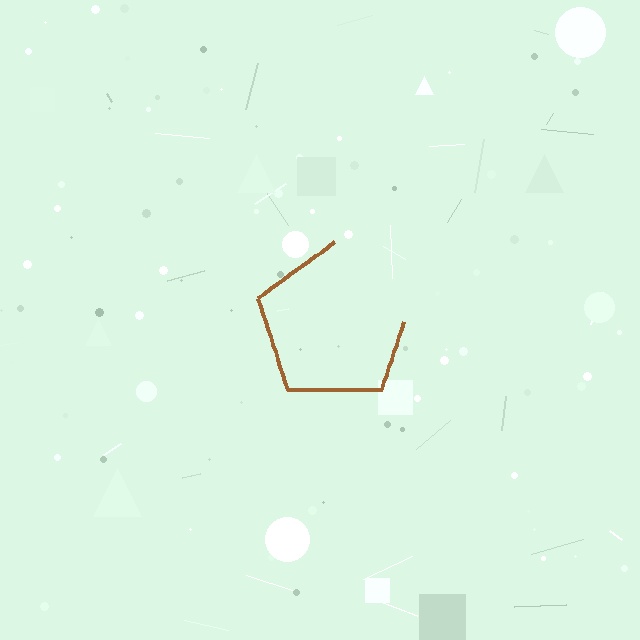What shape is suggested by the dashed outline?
The dashed outline suggests a pentagon.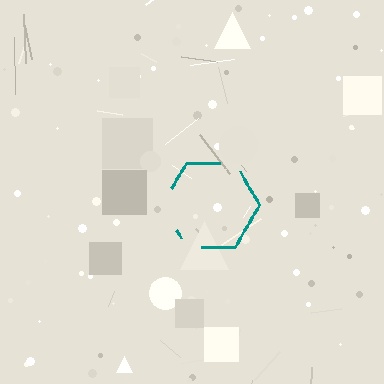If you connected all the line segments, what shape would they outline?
They would outline a hexagon.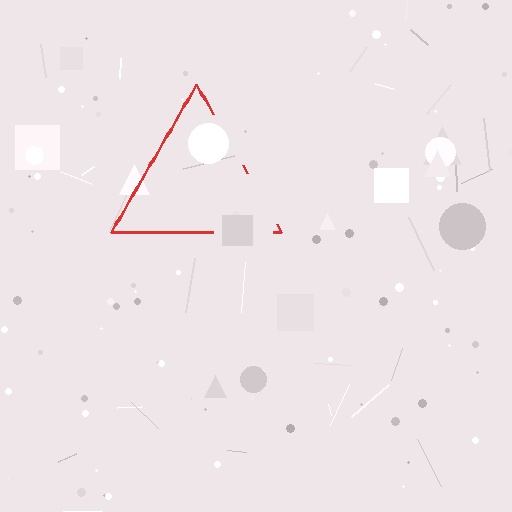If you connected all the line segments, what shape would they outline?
They would outline a triangle.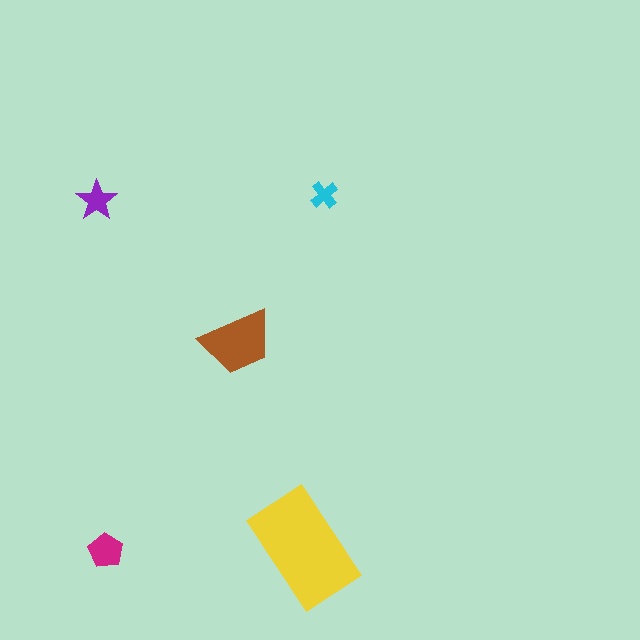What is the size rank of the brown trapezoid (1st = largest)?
2nd.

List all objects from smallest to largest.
The cyan cross, the purple star, the magenta pentagon, the brown trapezoid, the yellow rectangle.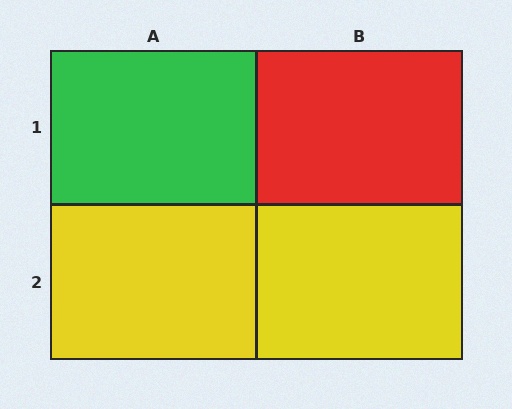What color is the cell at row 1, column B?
Red.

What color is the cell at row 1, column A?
Green.